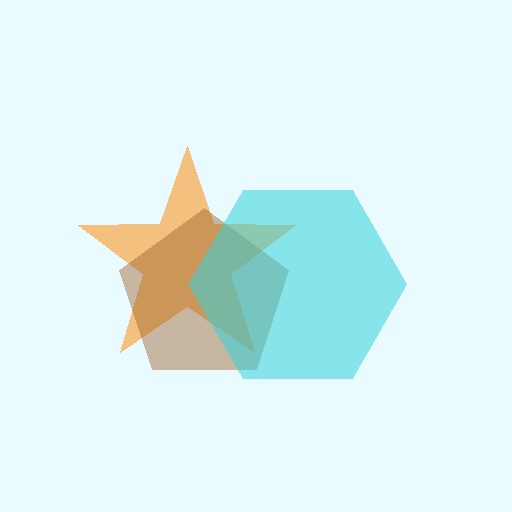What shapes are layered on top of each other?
The layered shapes are: an orange star, a brown pentagon, a cyan hexagon.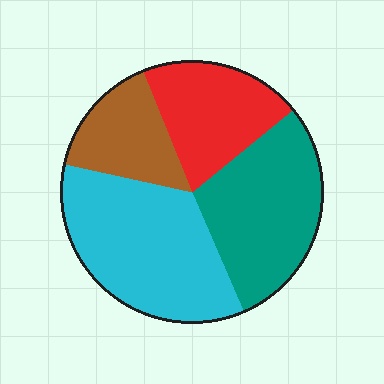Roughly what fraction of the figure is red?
Red covers 20% of the figure.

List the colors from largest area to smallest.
From largest to smallest: cyan, teal, red, brown.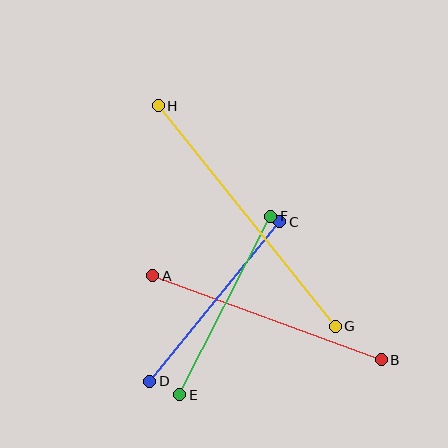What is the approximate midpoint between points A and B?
The midpoint is at approximately (267, 318) pixels.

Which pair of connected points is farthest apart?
Points G and H are farthest apart.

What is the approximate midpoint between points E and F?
The midpoint is at approximately (225, 306) pixels.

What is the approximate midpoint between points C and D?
The midpoint is at approximately (215, 301) pixels.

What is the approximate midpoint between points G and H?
The midpoint is at approximately (247, 216) pixels.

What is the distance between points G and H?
The distance is approximately 283 pixels.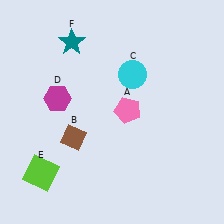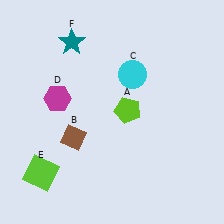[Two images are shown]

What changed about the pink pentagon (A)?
In Image 1, A is pink. In Image 2, it changed to lime.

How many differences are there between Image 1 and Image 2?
There is 1 difference between the two images.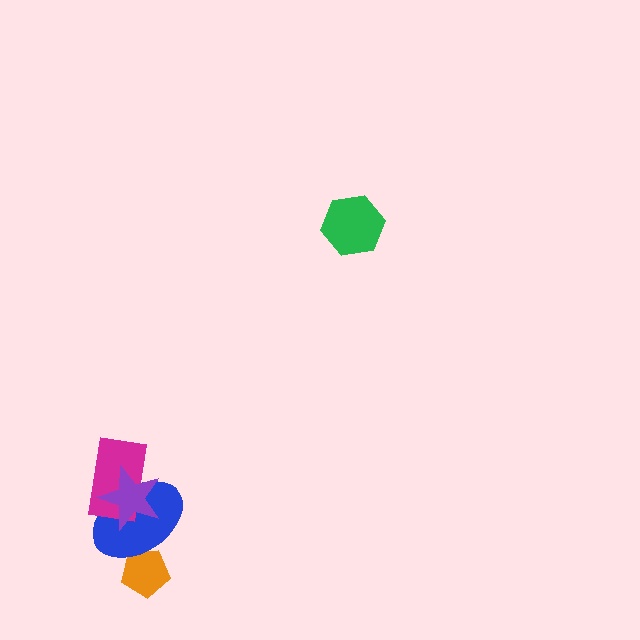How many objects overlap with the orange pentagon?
1 object overlaps with the orange pentagon.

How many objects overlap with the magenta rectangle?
2 objects overlap with the magenta rectangle.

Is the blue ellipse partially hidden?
Yes, it is partially covered by another shape.